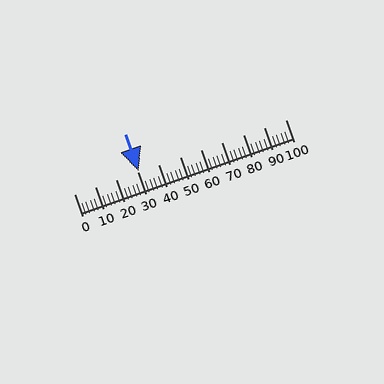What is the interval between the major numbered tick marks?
The major tick marks are spaced 10 units apart.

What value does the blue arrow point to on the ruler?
The blue arrow points to approximately 31.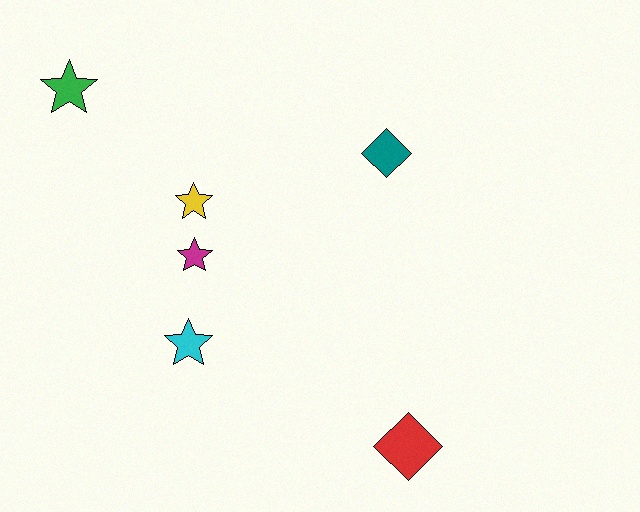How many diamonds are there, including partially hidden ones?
There are 2 diamonds.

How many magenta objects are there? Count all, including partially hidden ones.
There is 1 magenta object.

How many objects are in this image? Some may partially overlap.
There are 6 objects.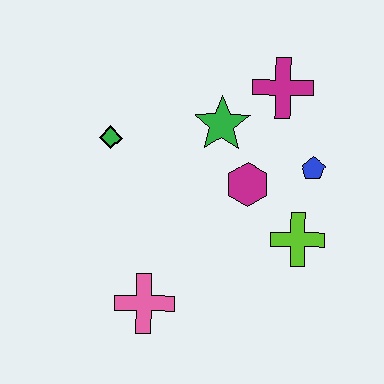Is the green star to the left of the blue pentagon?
Yes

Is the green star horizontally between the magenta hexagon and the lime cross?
No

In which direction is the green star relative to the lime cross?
The green star is above the lime cross.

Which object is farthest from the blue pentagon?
The pink cross is farthest from the blue pentagon.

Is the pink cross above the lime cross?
No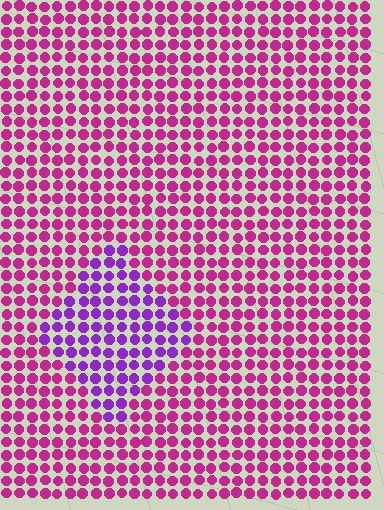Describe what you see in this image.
The image is filled with small magenta elements in a uniform arrangement. A diamond-shaped region is visible where the elements are tinted to a slightly different hue, forming a subtle color boundary.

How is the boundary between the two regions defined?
The boundary is defined purely by a slight shift in hue (about 40 degrees). Spacing, size, and orientation are identical on both sides.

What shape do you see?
I see a diamond.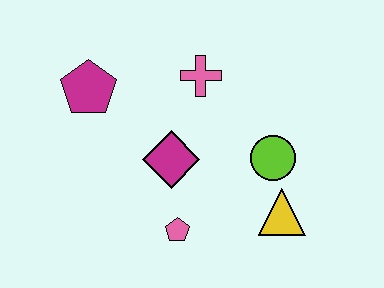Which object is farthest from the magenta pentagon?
The yellow triangle is farthest from the magenta pentagon.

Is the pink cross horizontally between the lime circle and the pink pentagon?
Yes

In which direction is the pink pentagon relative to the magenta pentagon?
The pink pentagon is below the magenta pentagon.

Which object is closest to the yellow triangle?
The lime circle is closest to the yellow triangle.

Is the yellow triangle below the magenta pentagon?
Yes